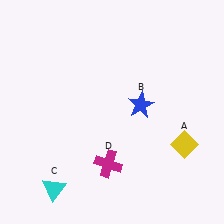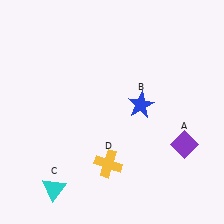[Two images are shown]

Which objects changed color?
A changed from yellow to purple. D changed from magenta to yellow.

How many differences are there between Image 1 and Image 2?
There are 2 differences between the two images.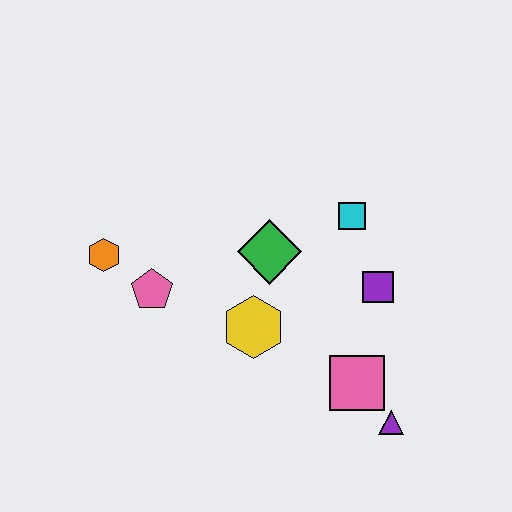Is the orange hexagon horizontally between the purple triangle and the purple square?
No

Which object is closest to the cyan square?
The purple square is closest to the cyan square.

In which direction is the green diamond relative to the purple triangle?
The green diamond is above the purple triangle.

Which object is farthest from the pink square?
The orange hexagon is farthest from the pink square.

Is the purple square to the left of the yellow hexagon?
No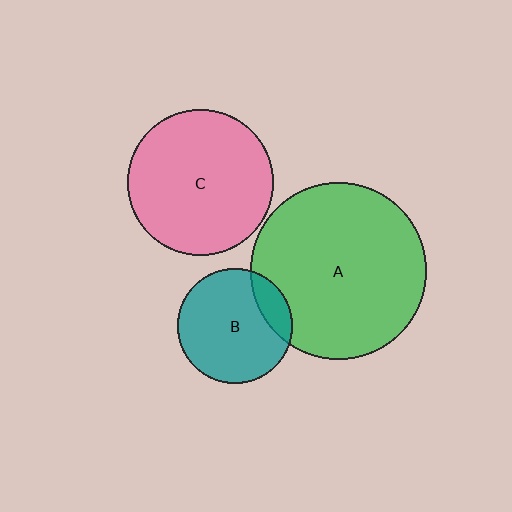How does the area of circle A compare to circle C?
Approximately 1.5 times.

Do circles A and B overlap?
Yes.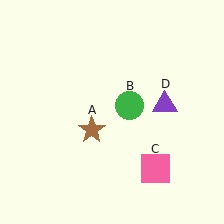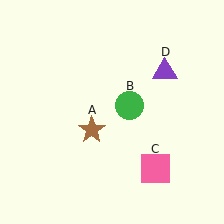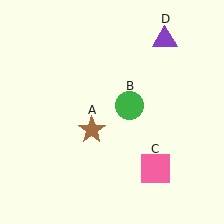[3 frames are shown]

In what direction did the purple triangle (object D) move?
The purple triangle (object D) moved up.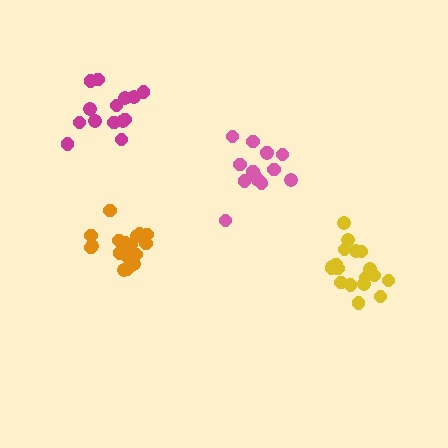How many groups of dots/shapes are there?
There are 4 groups.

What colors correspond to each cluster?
The clusters are colored: pink, magenta, orange, yellow.